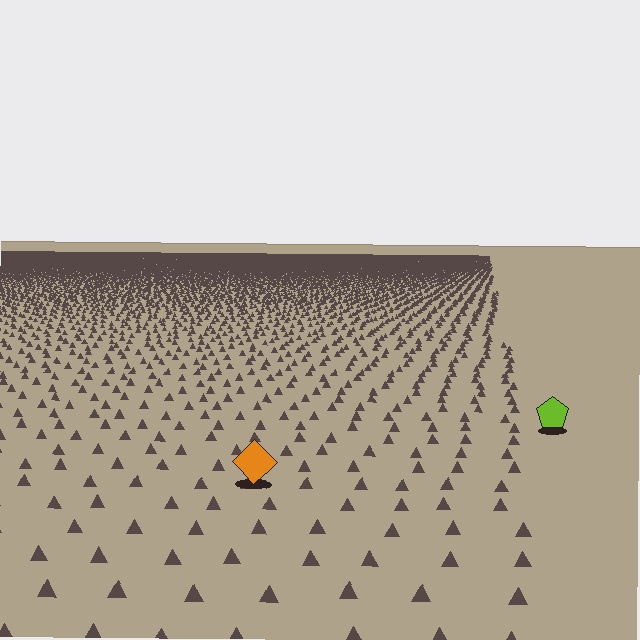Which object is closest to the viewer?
The orange diamond is closest. The texture marks near it are larger and more spread out.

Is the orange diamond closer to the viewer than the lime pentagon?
Yes. The orange diamond is closer — you can tell from the texture gradient: the ground texture is coarser near it.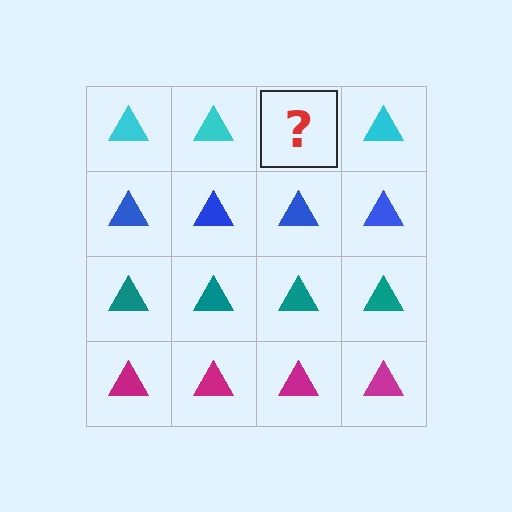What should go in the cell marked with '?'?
The missing cell should contain a cyan triangle.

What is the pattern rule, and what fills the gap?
The rule is that each row has a consistent color. The gap should be filled with a cyan triangle.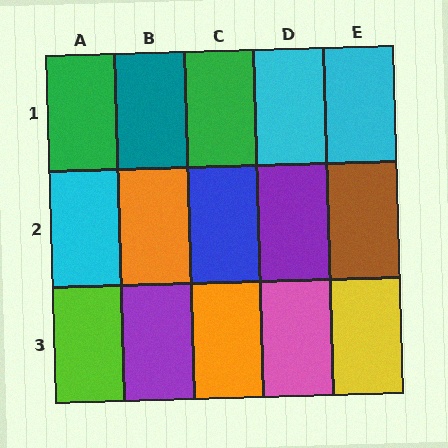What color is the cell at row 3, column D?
Pink.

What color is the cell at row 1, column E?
Cyan.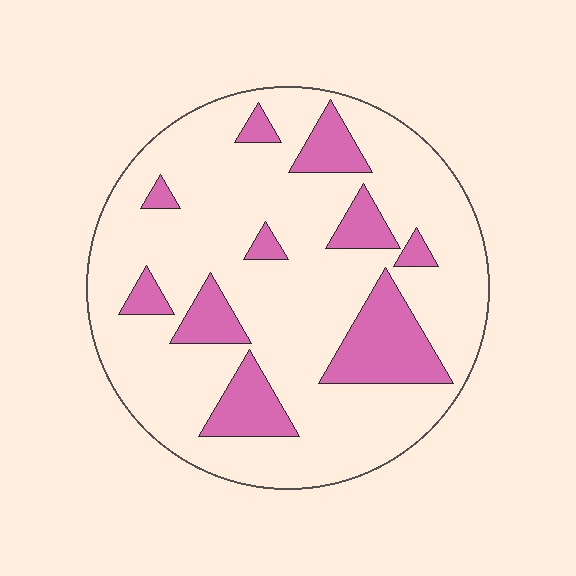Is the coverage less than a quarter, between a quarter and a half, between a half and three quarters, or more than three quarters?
Less than a quarter.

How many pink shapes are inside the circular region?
10.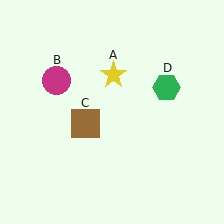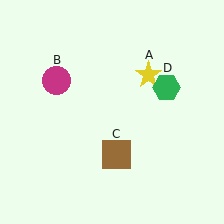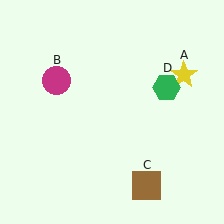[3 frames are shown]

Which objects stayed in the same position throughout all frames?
Magenta circle (object B) and green hexagon (object D) remained stationary.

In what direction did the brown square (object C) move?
The brown square (object C) moved down and to the right.